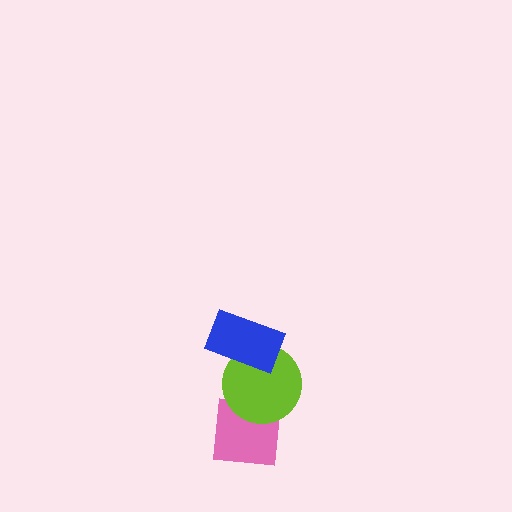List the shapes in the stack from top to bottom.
From top to bottom: the blue rectangle, the lime circle, the pink square.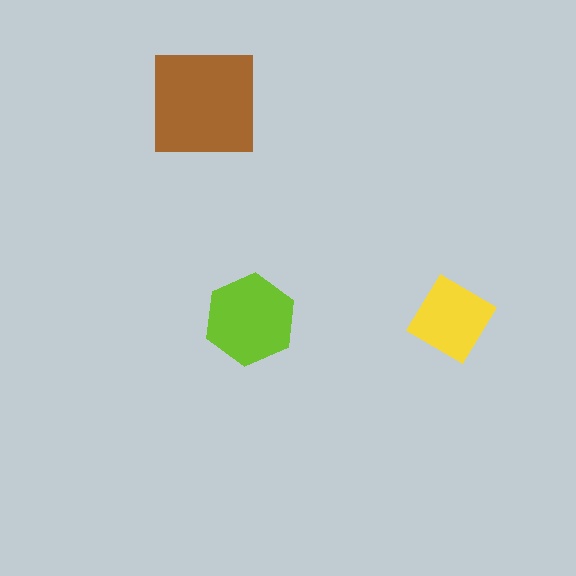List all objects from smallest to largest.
The yellow diamond, the lime hexagon, the brown square.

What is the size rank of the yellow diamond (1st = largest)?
3rd.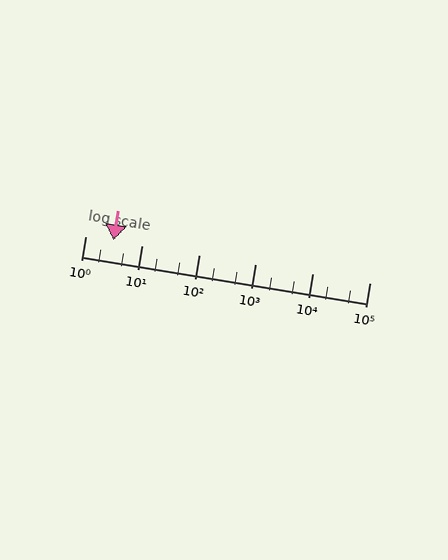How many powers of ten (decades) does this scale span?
The scale spans 5 decades, from 1 to 100000.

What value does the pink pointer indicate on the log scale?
The pointer indicates approximately 3.1.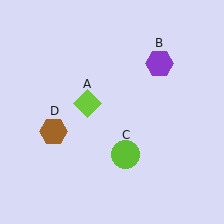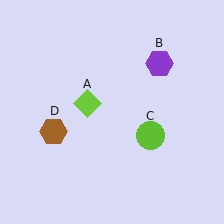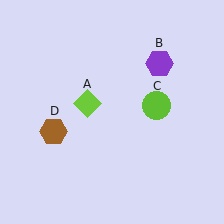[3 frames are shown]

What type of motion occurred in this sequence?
The lime circle (object C) rotated counterclockwise around the center of the scene.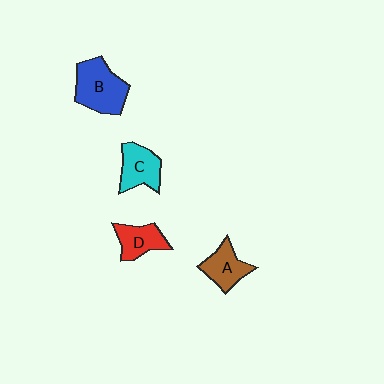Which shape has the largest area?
Shape B (blue).